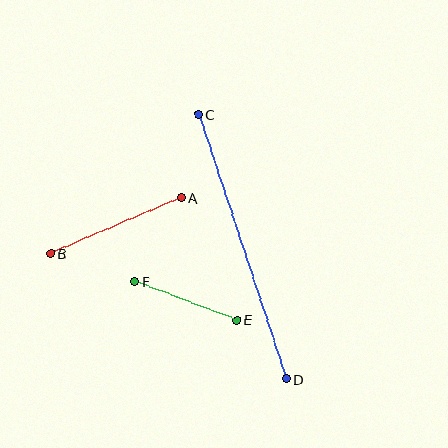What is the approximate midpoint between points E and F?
The midpoint is at approximately (186, 301) pixels.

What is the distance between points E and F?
The distance is approximately 109 pixels.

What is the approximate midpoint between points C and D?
The midpoint is at approximately (242, 247) pixels.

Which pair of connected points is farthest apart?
Points C and D are farthest apart.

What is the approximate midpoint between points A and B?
The midpoint is at approximately (116, 226) pixels.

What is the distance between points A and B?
The distance is approximately 142 pixels.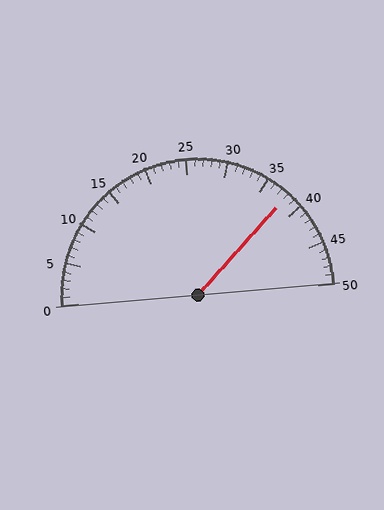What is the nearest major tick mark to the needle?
The nearest major tick mark is 40.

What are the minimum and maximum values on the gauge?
The gauge ranges from 0 to 50.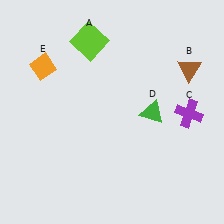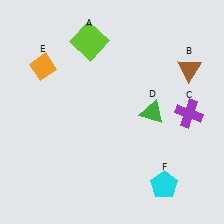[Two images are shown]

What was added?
A cyan pentagon (F) was added in Image 2.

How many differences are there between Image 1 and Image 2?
There is 1 difference between the two images.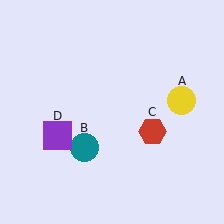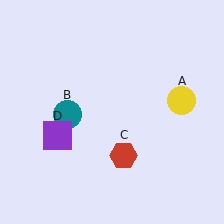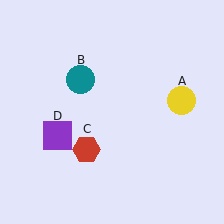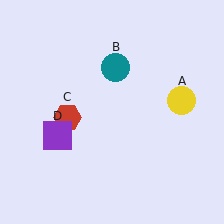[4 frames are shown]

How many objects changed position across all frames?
2 objects changed position: teal circle (object B), red hexagon (object C).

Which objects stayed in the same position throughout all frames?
Yellow circle (object A) and purple square (object D) remained stationary.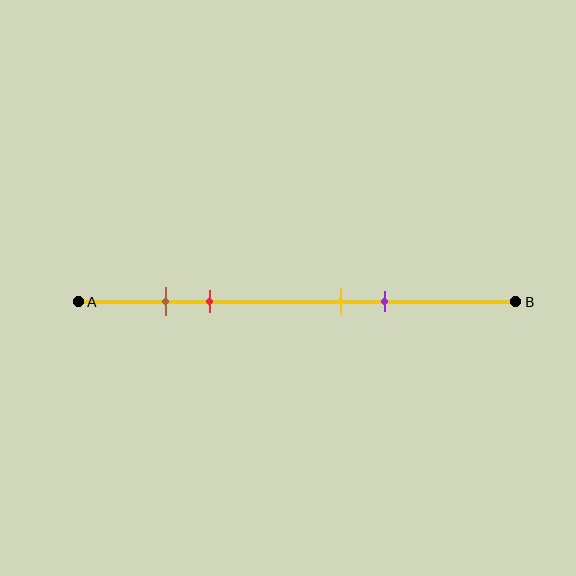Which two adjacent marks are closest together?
The brown and red marks are the closest adjacent pair.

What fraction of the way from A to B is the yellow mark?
The yellow mark is approximately 60% (0.6) of the way from A to B.